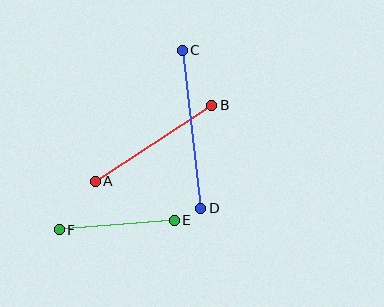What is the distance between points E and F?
The distance is approximately 115 pixels.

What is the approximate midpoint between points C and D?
The midpoint is at approximately (191, 129) pixels.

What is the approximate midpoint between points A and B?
The midpoint is at approximately (154, 143) pixels.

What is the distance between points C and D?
The distance is approximately 159 pixels.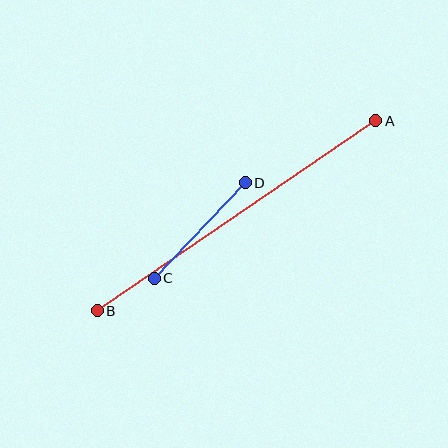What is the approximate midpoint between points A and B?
The midpoint is at approximately (236, 216) pixels.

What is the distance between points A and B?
The distance is approximately 337 pixels.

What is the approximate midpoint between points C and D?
The midpoint is at approximately (200, 230) pixels.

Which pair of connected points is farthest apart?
Points A and B are farthest apart.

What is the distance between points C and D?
The distance is approximately 132 pixels.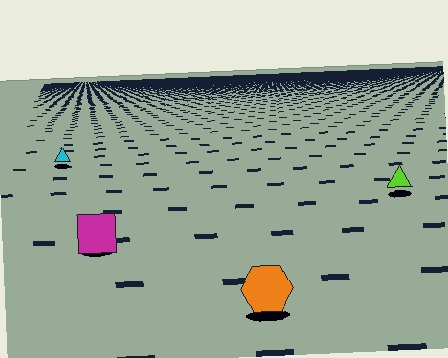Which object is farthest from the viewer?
The cyan triangle is farthest from the viewer. It appears smaller and the ground texture around it is denser.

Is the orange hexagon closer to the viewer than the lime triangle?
Yes. The orange hexagon is closer — you can tell from the texture gradient: the ground texture is coarser near it.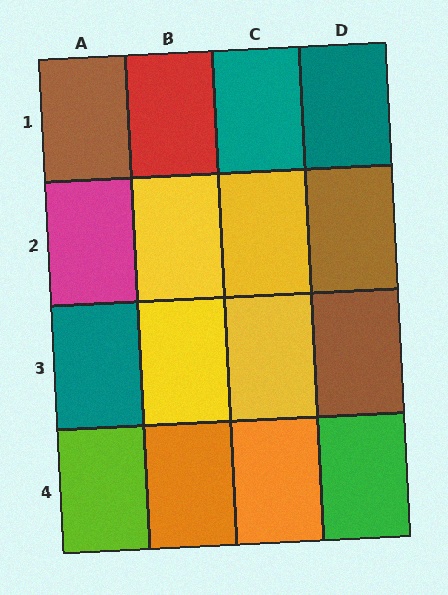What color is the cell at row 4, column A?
Lime.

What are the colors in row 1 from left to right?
Brown, red, teal, teal.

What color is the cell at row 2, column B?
Yellow.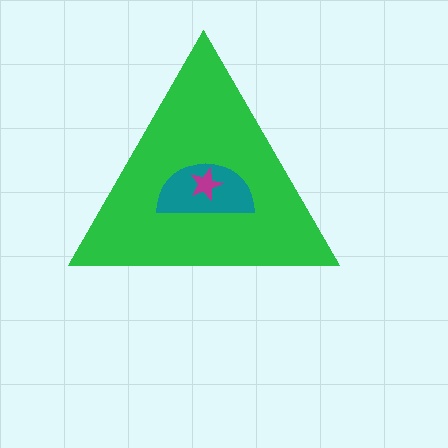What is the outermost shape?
The green triangle.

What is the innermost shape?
The magenta star.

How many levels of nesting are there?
3.